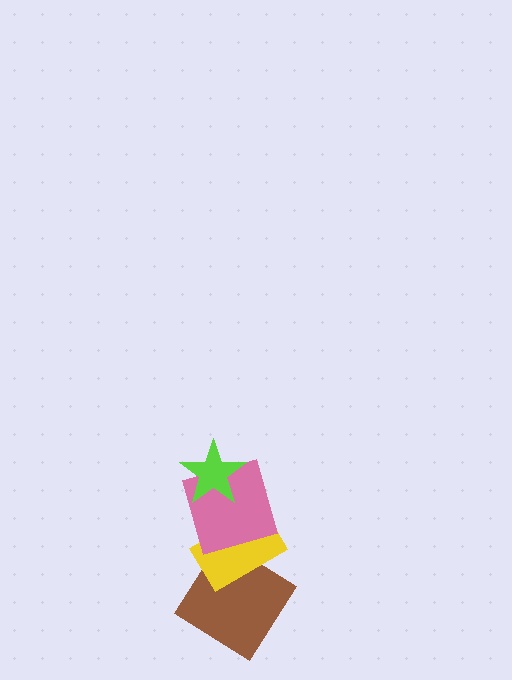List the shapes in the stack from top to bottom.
From top to bottom: the lime star, the pink square, the yellow rectangle, the brown diamond.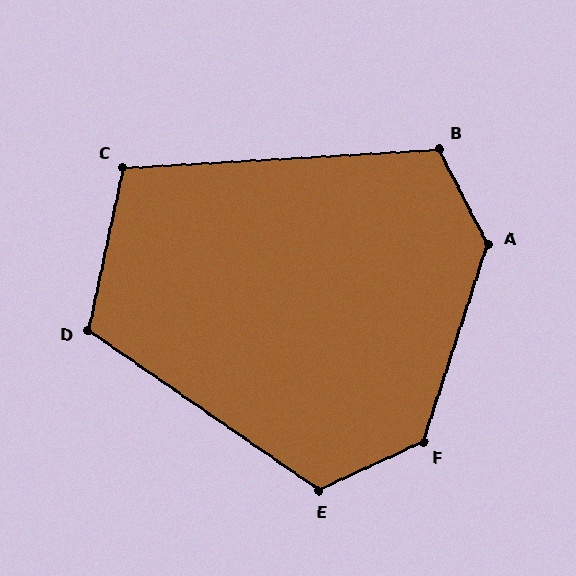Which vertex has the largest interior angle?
A, at approximately 134 degrees.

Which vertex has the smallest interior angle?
C, at approximately 105 degrees.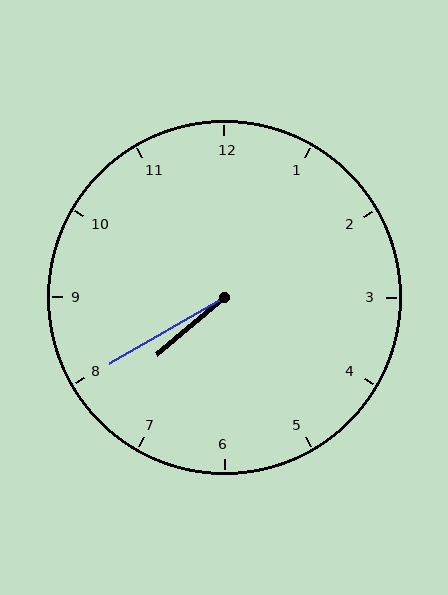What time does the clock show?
7:40.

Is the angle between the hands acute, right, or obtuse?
It is acute.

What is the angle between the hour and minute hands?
Approximately 10 degrees.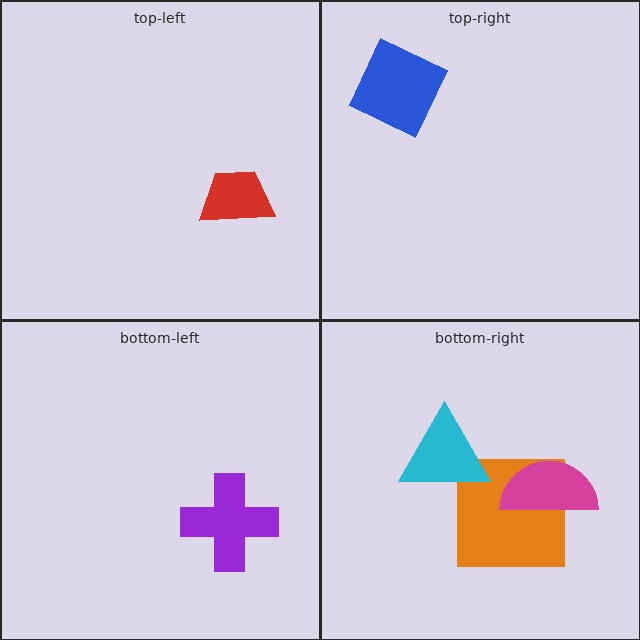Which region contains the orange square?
The bottom-right region.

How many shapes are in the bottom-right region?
3.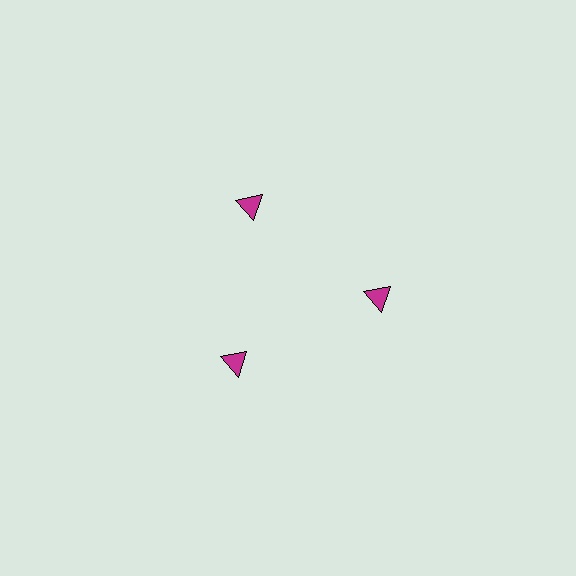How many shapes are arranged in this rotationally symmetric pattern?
There are 3 shapes, arranged in 3 groups of 1.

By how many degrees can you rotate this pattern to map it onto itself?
The pattern maps onto itself every 120 degrees of rotation.